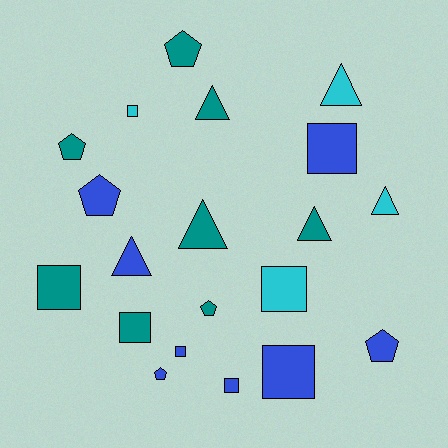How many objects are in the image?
There are 20 objects.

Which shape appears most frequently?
Square, with 8 objects.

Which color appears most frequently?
Blue, with 8 objects.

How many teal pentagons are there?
There are 3 teal pentagons.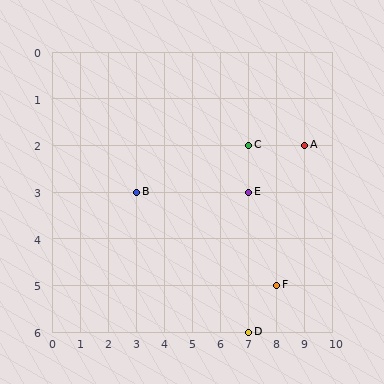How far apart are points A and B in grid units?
Points A and B are 6 columns and 1 row apart (about 6.1 grid units diagonally).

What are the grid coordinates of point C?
Point C is at grid coordinates (7, 2).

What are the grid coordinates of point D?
Point D is at grid coordinates (7, 6).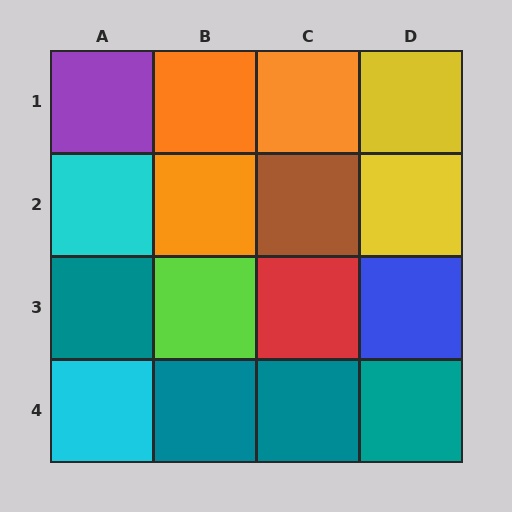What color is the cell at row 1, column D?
Yellow.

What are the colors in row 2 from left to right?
Cyan, orange, brown, yellow.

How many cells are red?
1 cell is red.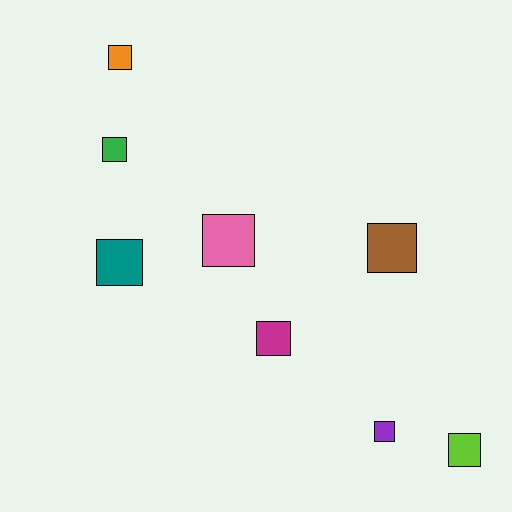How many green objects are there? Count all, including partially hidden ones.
There is 1 green object.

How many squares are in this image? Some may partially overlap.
There are 8 squares.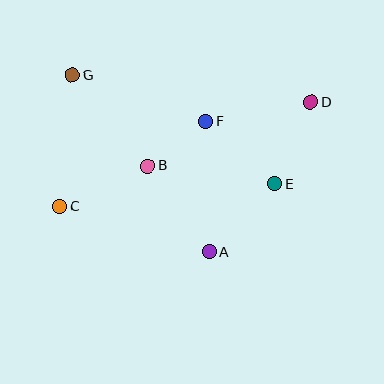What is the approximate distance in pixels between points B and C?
The distance between B and C is approximately 96 pixels.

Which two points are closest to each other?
Points B and F are closest to each other.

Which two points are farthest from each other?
Points C and D are farthest from each other.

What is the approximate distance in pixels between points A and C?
The distance between A and C is approximately 155 pixels.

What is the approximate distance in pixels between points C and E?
The distance between C and E is approximately 216 pixels.